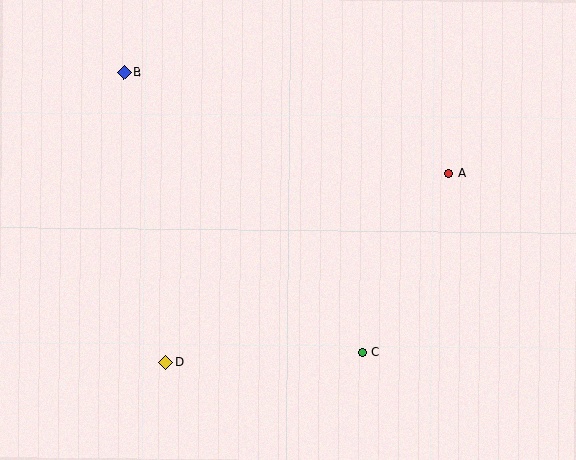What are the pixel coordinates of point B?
Point B is at (124, 73).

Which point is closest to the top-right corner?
Point A is closest to the top-right corner.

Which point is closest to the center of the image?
Point C at (362, 352) is closest to the center.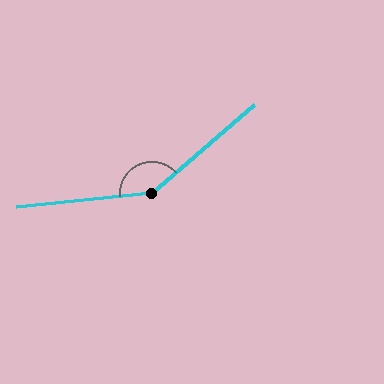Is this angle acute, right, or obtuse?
It is obtuse.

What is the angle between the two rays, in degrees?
Approximately 145 degrees.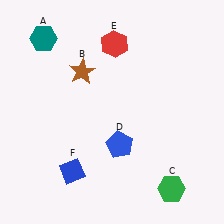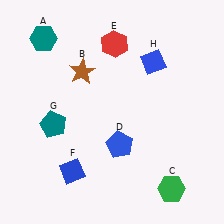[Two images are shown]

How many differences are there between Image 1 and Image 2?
There are 2 differences between the two images.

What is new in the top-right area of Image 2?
A blue diamond (H) was added in the top-right area of Image 2.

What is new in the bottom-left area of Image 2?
A teal pentagon (G) was added in the bottom-left area of Image 2.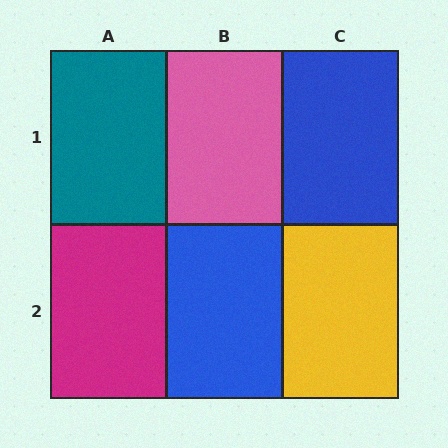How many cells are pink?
1 cell is pink.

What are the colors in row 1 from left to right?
Teal, pink, blue.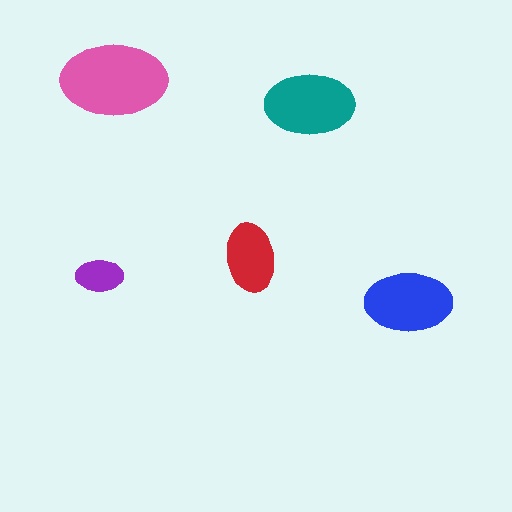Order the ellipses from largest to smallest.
the pink one, the teal one, the blue one, the red one, the purple one.